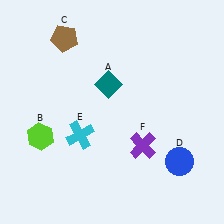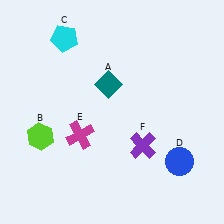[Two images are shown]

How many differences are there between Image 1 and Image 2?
There are 2 differences between the two images.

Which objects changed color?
C changed from brown to cyan. E changed from cyan to magenta.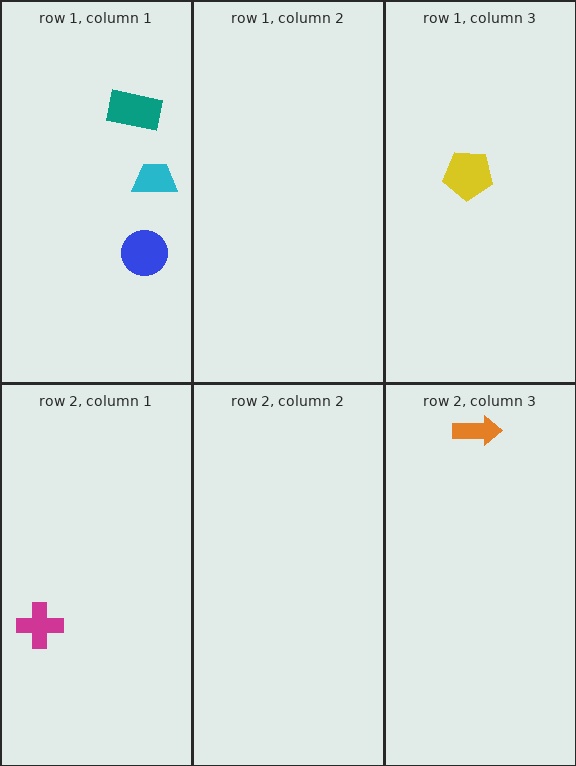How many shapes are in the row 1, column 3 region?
1.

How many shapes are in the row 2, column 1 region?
1.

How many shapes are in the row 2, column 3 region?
1.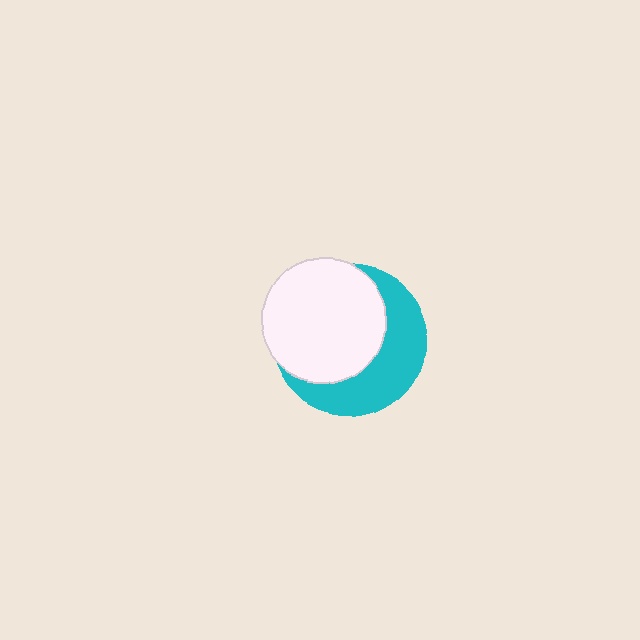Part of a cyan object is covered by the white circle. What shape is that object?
It is a circle.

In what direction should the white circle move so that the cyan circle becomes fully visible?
The white circle should move toward the upper-left. That is the shortest direction to clear the overlap and leave the cyan circle fully visible.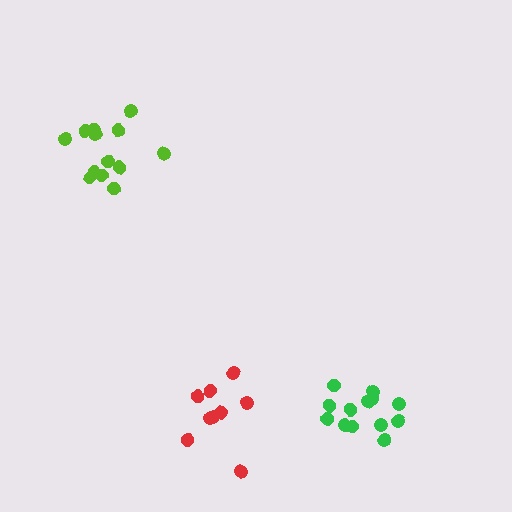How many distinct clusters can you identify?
There are 3 distinct clusters.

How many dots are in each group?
Group 1: 13 dots, Group 2: 13 dots, Group 3: 9 dots (35 total).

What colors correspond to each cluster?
The clusters are colored: green, lime, red.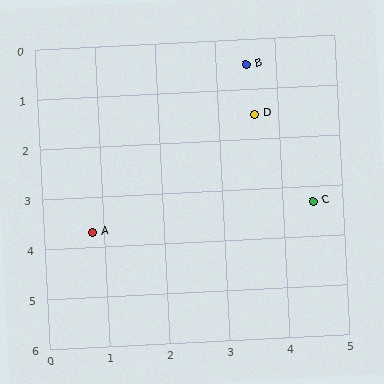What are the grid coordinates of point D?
Point D is at approximately (3.6, 1.5).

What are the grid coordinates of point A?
Point A is at approximately (0.8, 3.7).